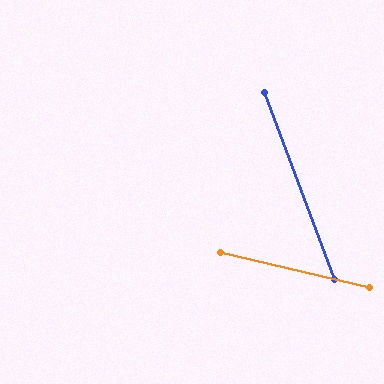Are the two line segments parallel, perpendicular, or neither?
Neither parallel nor perpendicular — they differ by about 56°.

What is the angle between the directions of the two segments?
Approximately 56 degrees.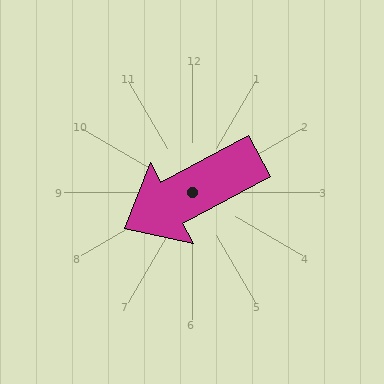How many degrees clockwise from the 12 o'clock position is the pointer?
Approximately 242 degrees.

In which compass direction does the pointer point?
Southwest.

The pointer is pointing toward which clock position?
Roughly 8 o'clock.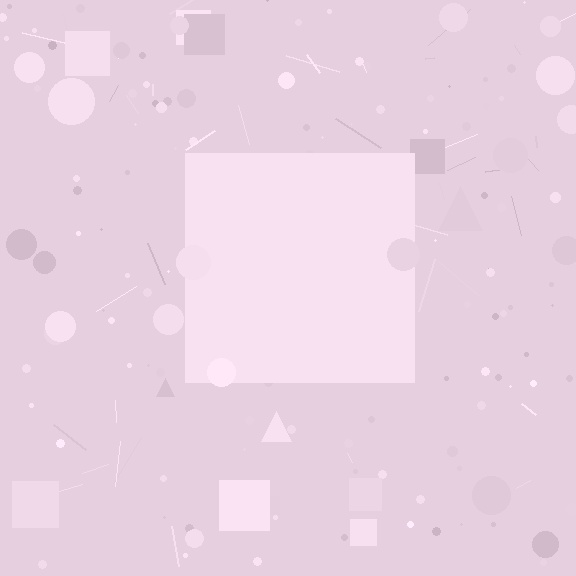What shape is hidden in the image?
A square is hidden in the image.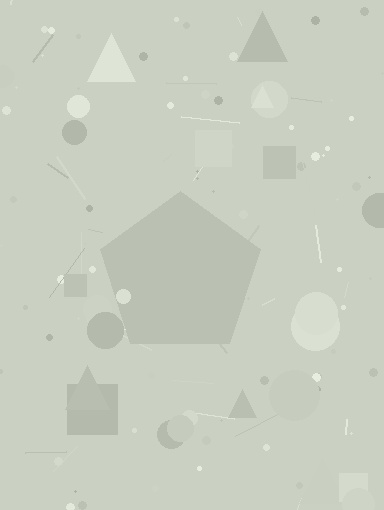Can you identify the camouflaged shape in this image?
The camouflaged shape is a pentagon.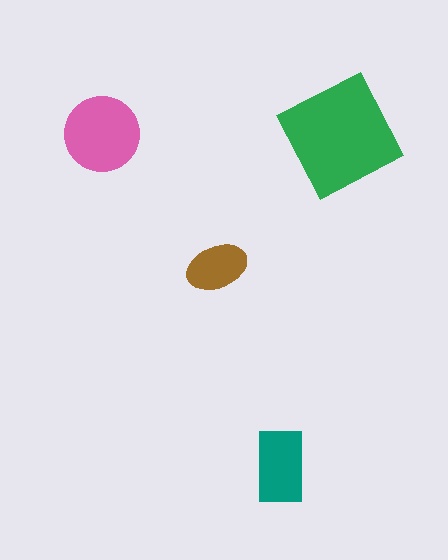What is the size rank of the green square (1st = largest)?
1st.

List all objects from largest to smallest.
The green square, the pink circle, the teal rectangle, the brown ellipse.